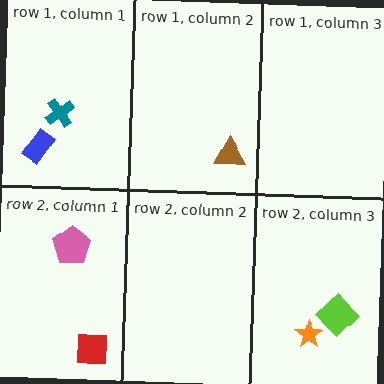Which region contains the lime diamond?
The row 2, column 3 region.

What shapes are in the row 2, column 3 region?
The lime diamond, the orange star.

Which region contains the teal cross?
The row 1, column 1 region.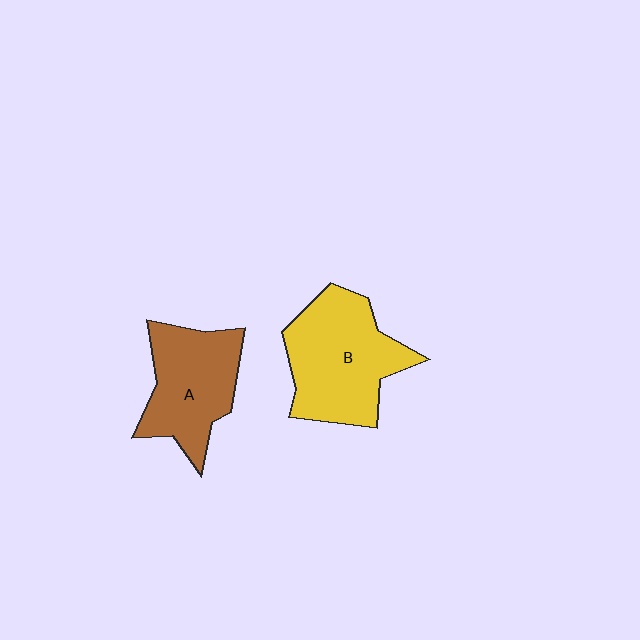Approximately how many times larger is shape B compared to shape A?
Approximately 1.2 times.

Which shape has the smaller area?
Shape A (brown).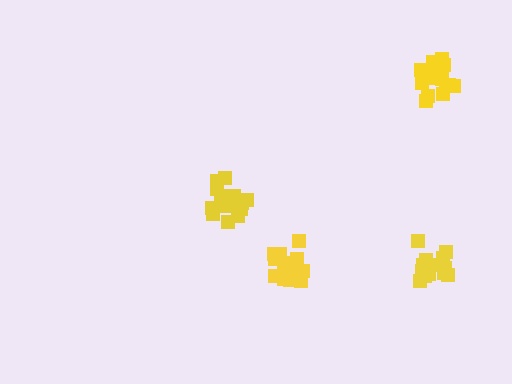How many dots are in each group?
Group 1: 15 dots, Group 2: 13 dots, Group 3: 17 dots, Group 4: 17 dots (62 total).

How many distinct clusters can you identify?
There are 4 distinct clusters.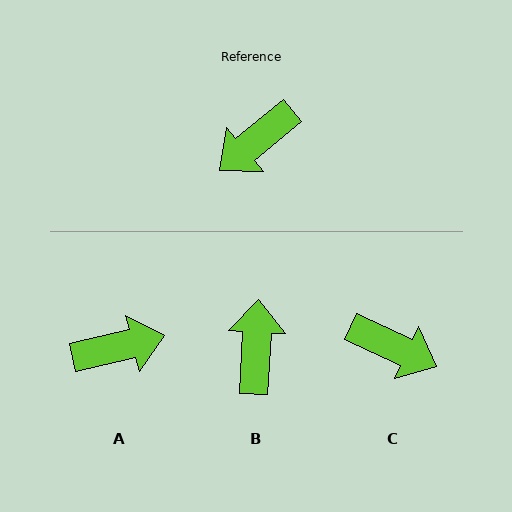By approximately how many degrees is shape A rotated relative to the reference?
Approximately 154 degrees counter-clockwise.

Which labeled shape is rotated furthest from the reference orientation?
A, about 154 degrees away.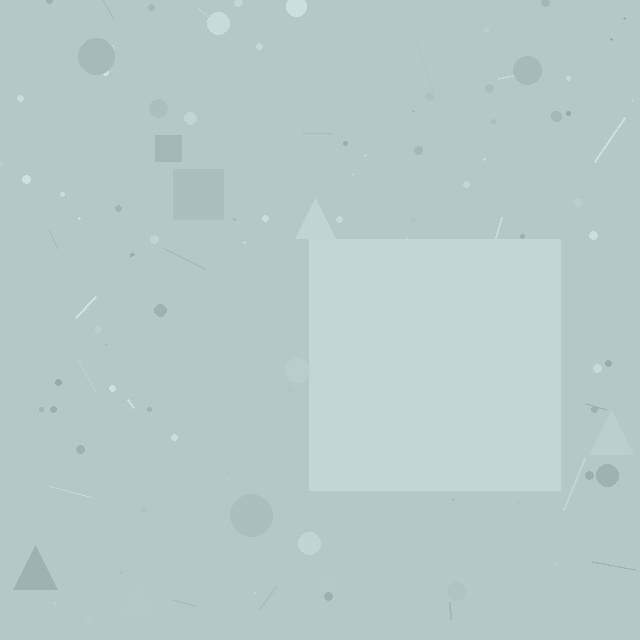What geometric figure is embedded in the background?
A square is embedded in the background.